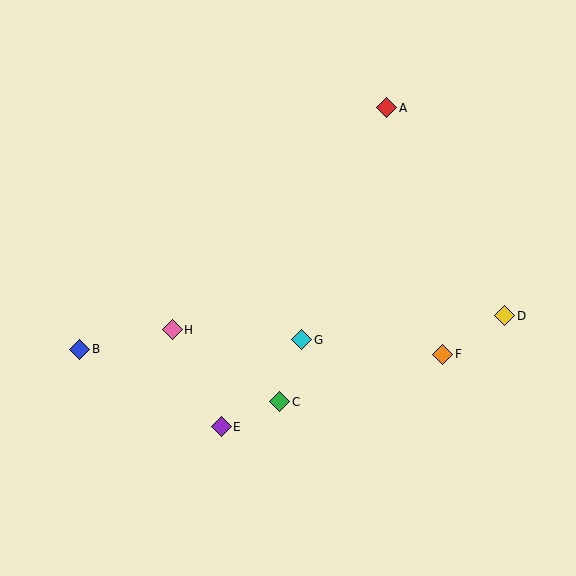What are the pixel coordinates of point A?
Point A is at (387, 108).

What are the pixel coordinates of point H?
Point H is at (172, 330).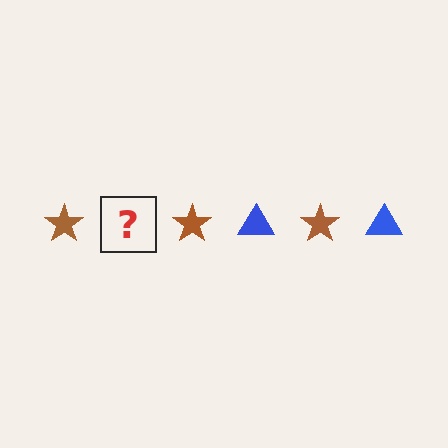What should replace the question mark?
The question mark should be replaced with a blue triangle.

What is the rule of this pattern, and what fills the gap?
The rule is that the pattern alternates between brown star and blue triangle. The gap should be filled with a blue triangle.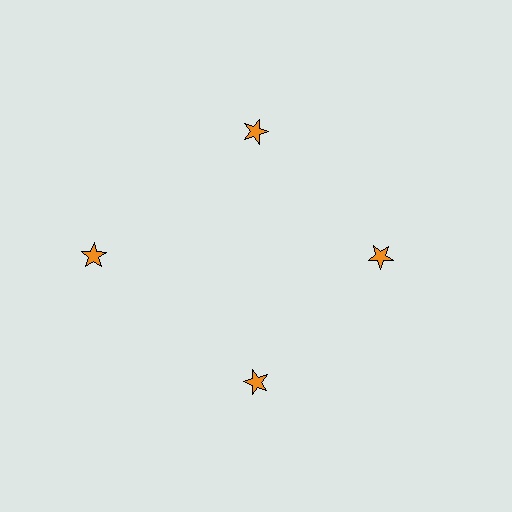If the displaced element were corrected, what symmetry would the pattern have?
It would have 4-fold rotational symmetry — the pattern would map onto itself every 90 degrees.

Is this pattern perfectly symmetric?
No. The 4 orange stars are arranged in a ring, but one element near the 9 o'clock position is pushed outward from the center, breaking the 4-fold rotational symmetry.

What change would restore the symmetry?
The symmetry would be restored by moving it inward, back onto the ring so that all 4 stars sit at equal angles and equal distance from the center.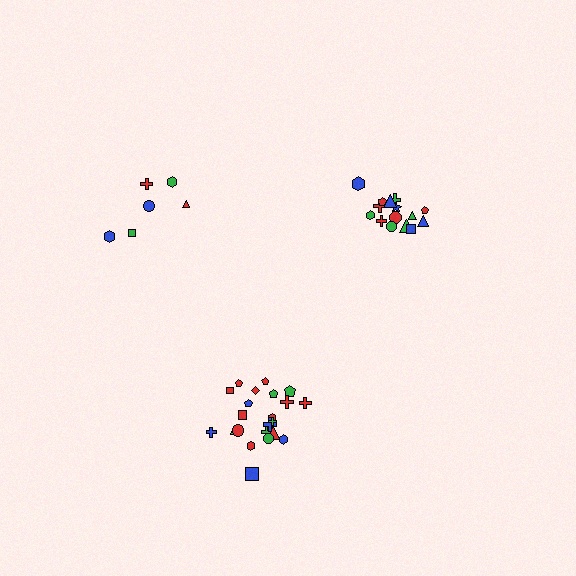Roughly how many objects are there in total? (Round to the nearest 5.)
Roughly 45 objects in total.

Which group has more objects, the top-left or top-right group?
The top-right group.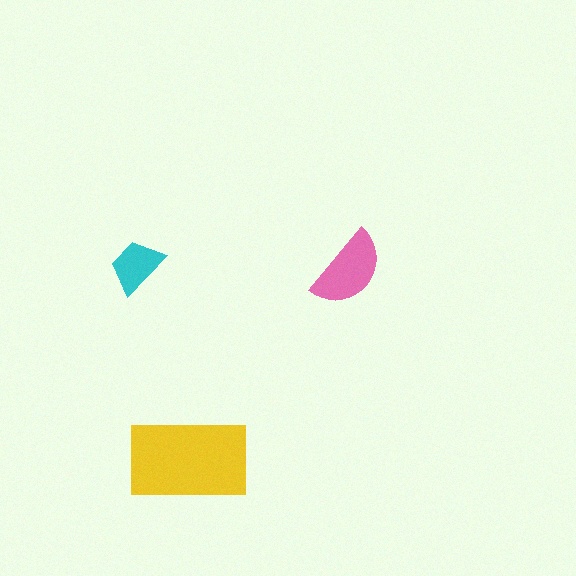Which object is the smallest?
The cyan trapezoid.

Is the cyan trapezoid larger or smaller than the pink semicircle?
Smaller.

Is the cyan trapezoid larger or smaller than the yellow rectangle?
Smaller.